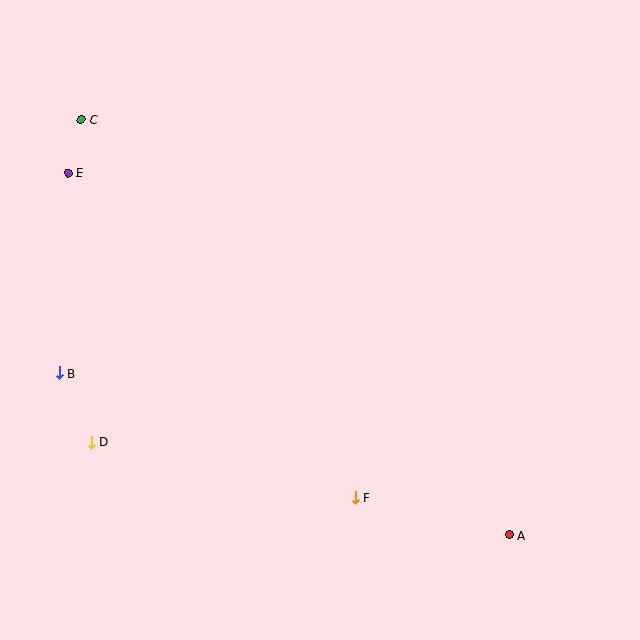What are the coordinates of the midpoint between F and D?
The midpoint between F and D is at (223, 470).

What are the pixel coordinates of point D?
Point D is at (91, 442).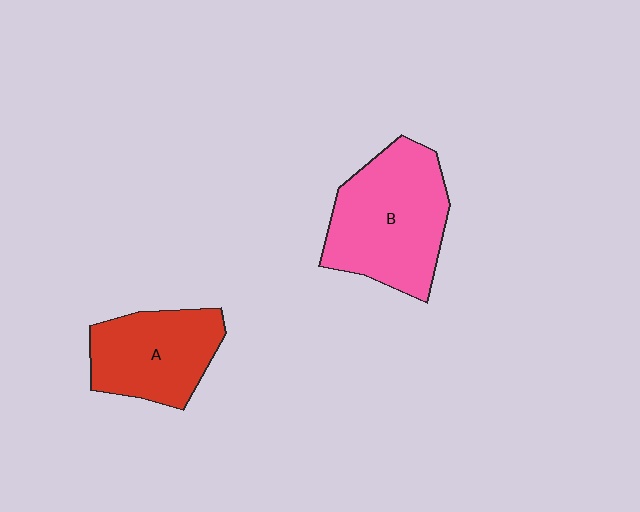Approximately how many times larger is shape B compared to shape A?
Approximately 1.4 times.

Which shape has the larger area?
Shape B (pink).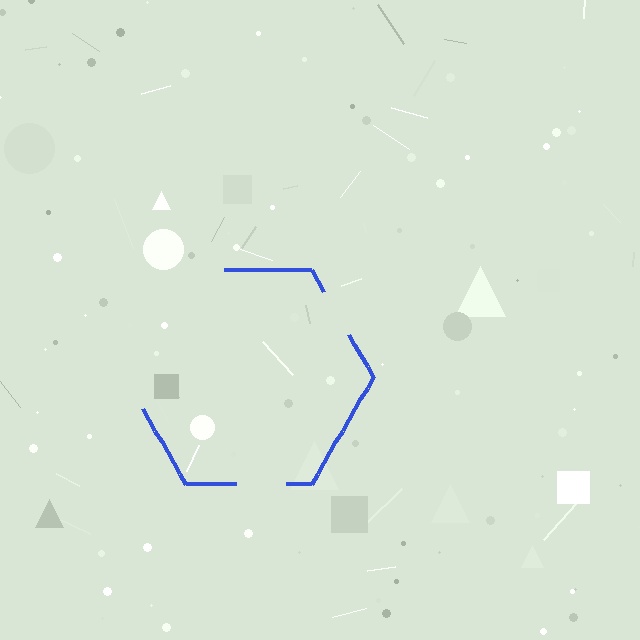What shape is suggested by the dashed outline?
The dashed outline suggests a hexagon.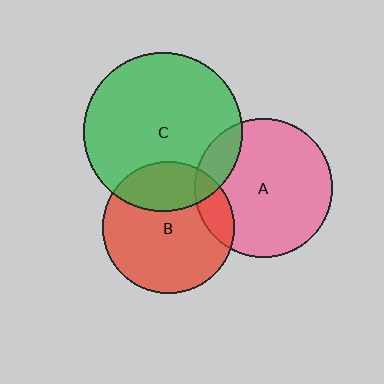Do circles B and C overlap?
Yes.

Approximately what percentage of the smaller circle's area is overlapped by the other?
Approximately 25%.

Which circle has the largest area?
Circle C (green).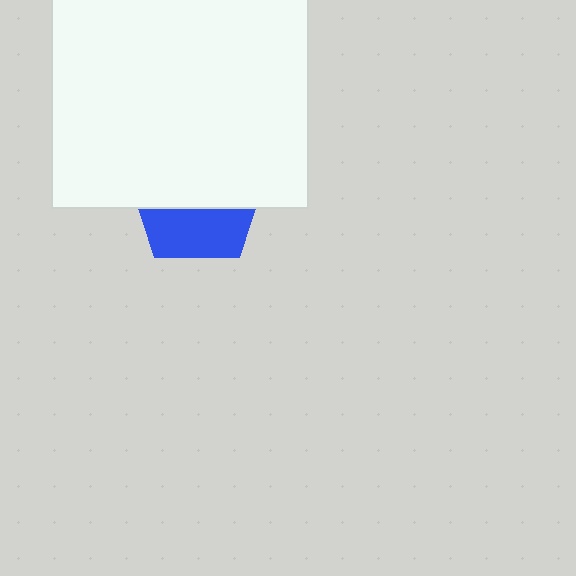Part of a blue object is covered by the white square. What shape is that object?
It is a pentagon.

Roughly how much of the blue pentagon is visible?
A small part of it is visible (roughly 39%).